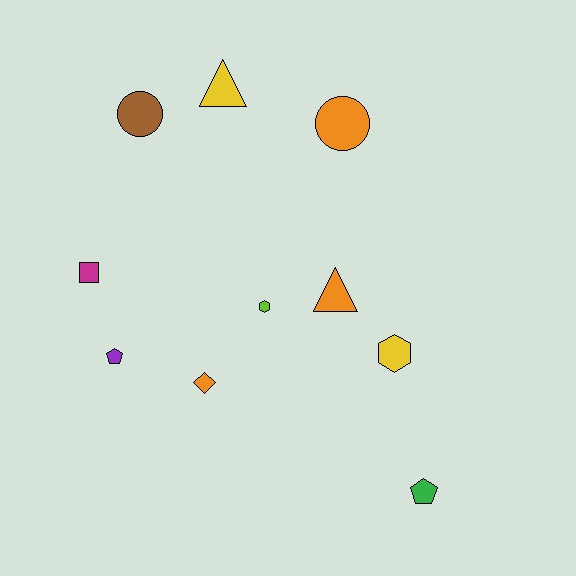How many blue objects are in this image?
There are no blue objects.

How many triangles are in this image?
There are 2 triangles.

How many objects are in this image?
There are 10 objects.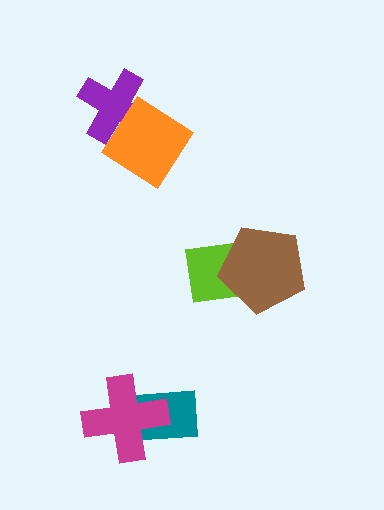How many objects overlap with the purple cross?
1 object overlaps with the purple cross.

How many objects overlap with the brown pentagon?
1 object overlaps with the brown pentagon.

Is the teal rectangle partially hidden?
Yes, it is partially covered by another shape.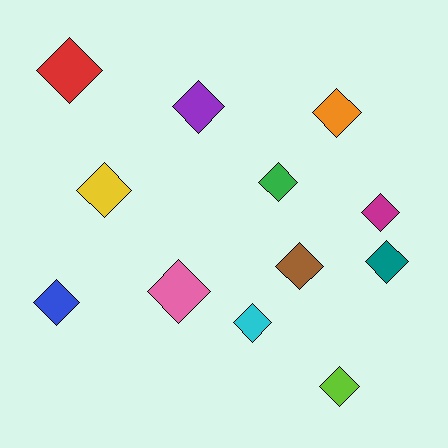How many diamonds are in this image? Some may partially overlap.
There are 12 diamonds.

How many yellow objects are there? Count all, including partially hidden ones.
There is 1 yellow object.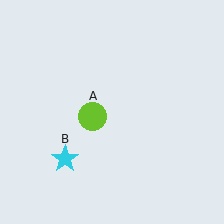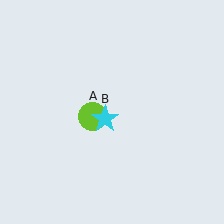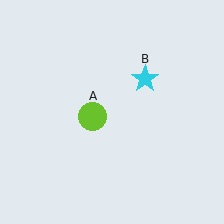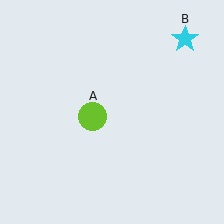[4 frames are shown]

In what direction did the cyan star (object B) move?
The cyan star (object B) moved up and to the right.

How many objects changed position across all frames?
1 object changed position: cyan star (object B).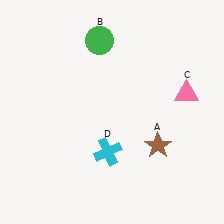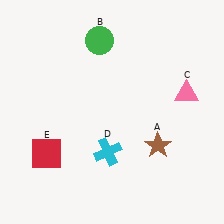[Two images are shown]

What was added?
A red square (E) was added in Image 2.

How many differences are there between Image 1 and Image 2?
There is 1 difference between the two images.